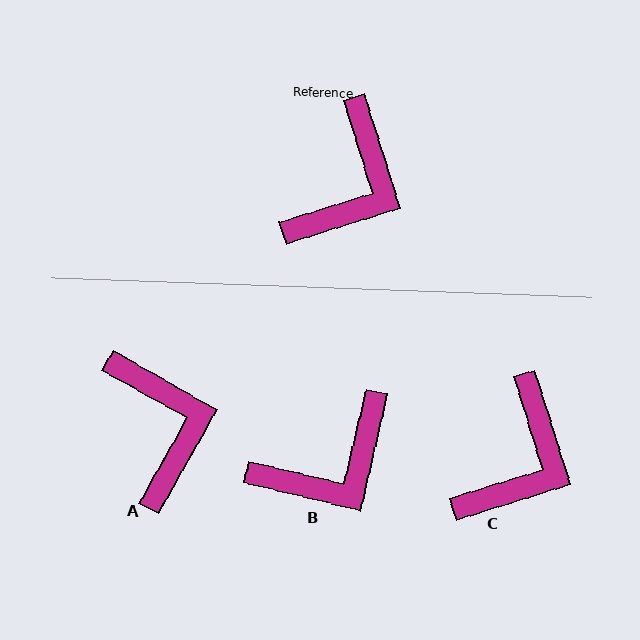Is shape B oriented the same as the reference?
No, it is off by about 31 degrees.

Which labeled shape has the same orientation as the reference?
C.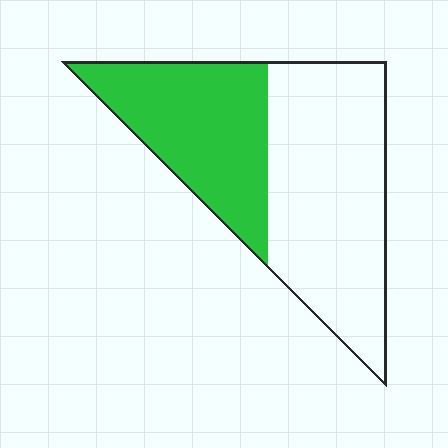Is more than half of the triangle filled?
No.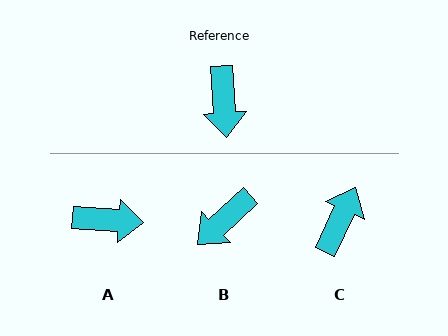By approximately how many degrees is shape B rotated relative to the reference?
Approximately 51 degrees clockwise.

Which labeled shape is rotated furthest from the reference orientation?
C, about 151 degrees away.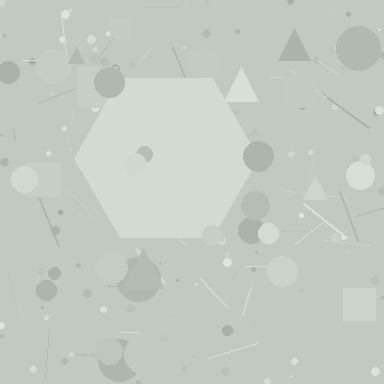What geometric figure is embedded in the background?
A hexagon is embedded in the background.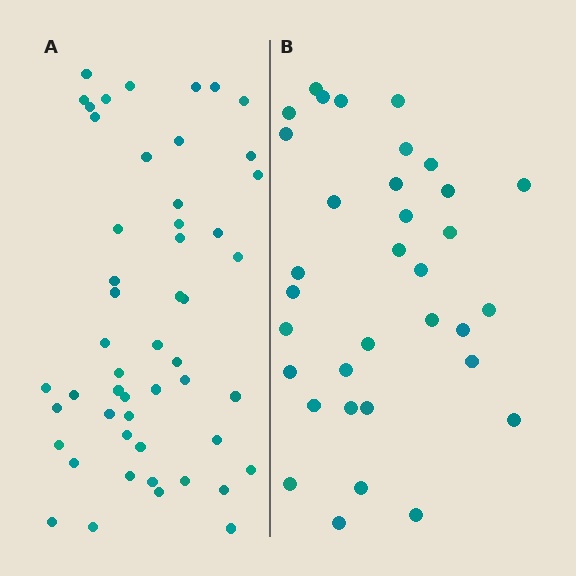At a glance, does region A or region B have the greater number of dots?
Region A (the left region) has more dots.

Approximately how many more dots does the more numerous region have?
Region A has approximately 15 more dots than region B.